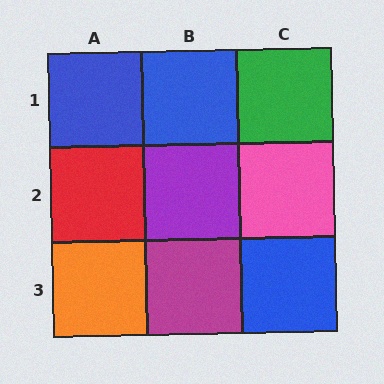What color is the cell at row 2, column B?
Purple.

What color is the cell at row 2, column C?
Pink.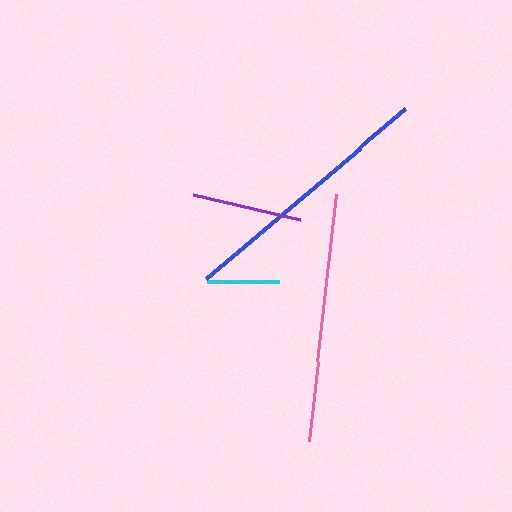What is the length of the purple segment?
The purple segment is approximately 110 pixels long.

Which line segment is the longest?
The blue line is the longest at approximately 262 pixels.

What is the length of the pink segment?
The pink segment is approximately 248 pixels long.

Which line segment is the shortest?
The cyan line is the shortest at approximately 72 pixels.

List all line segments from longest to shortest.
From longest to shortest: blue, pink, purple, cyan.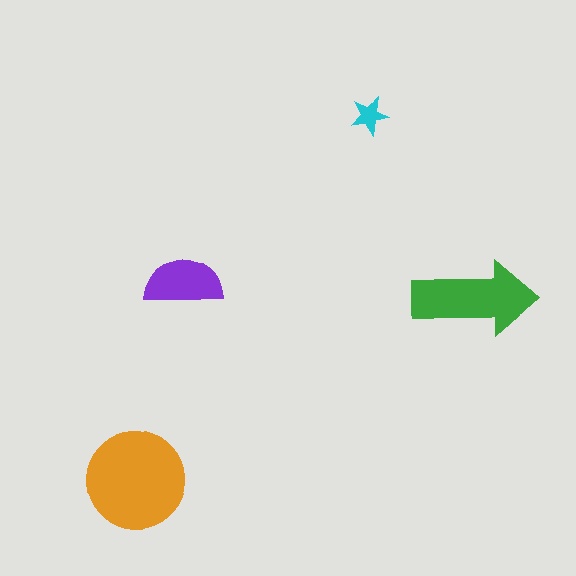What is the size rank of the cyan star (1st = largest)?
4th.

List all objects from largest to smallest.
The orange circle, the green arrow, the purple semicircle, the cyan star.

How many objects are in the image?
There are 4 objects in the image.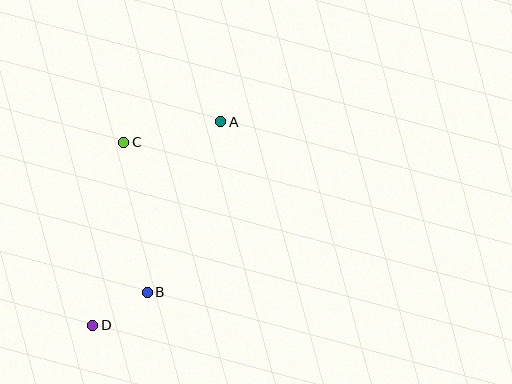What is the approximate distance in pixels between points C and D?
The distance between C and D is approximately 186 pixels.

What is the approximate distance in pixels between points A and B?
The distance between A and B is approximately 186 pixels.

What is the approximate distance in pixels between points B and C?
The distance between B and C is approximately 152 pixels.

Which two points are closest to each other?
Points B and D are closest to each other.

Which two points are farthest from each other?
Points A and D are farthest from each other.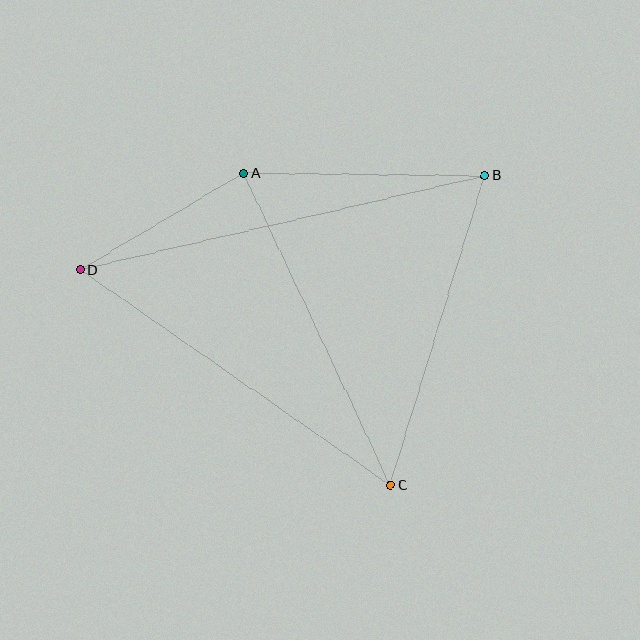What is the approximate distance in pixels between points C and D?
The distance between C and D is approximately 377 pixels.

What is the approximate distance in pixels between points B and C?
The distance between B and C is approximately 324 pixels.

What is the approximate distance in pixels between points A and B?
The distance between A and B is approximately 241 pixels.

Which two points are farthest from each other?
Points B and D are farthest from each other.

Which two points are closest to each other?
Points A and D are closest to each other.